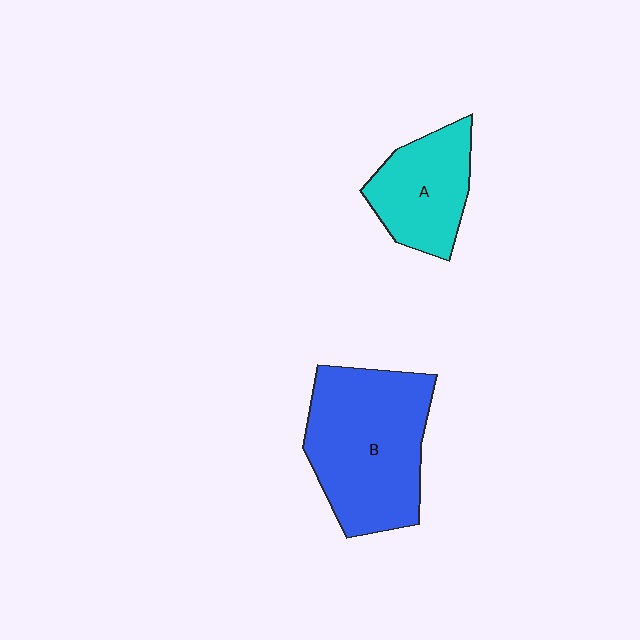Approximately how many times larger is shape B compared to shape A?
Approximately 1.7 times.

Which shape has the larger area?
Shape B (blue).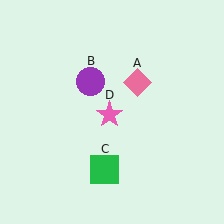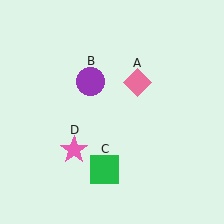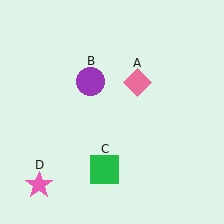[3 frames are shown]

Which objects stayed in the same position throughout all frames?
Pink diamond (object A) and purple circle (object B) and green square (object C) remained stationary.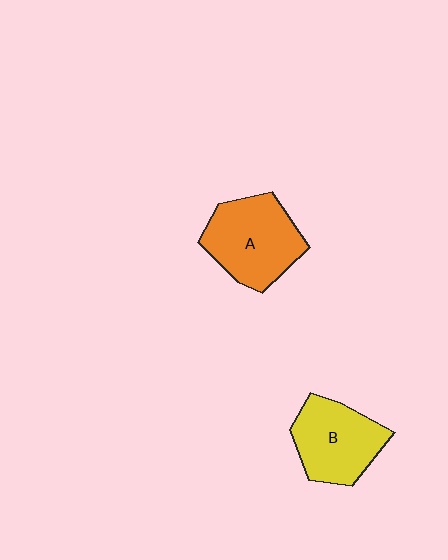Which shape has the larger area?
Shape A (orange).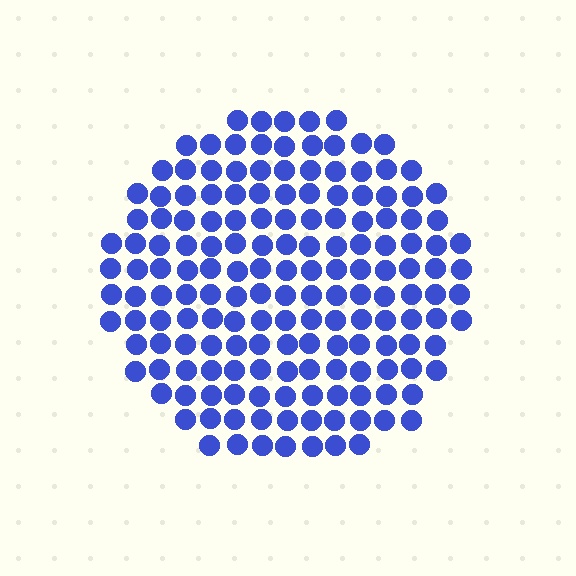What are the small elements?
The small elements are circles.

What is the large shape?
The large shape is a circle.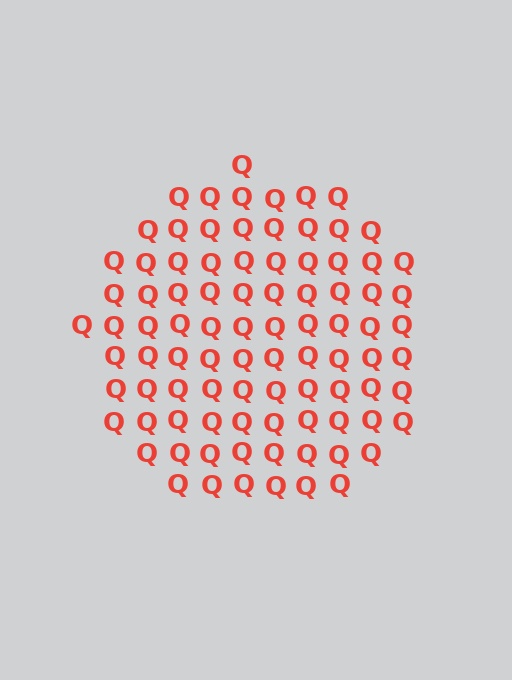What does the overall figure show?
The overall figure shows a circle.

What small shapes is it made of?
It is made of small letter Q's.